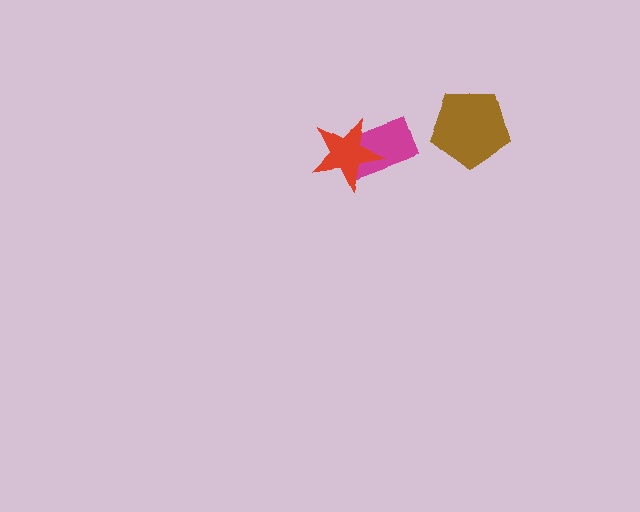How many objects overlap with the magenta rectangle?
1 object overlaps with the magenta rectangle.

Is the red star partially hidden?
No, no other shape covers it.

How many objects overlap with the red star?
1 object overlaps with the red star.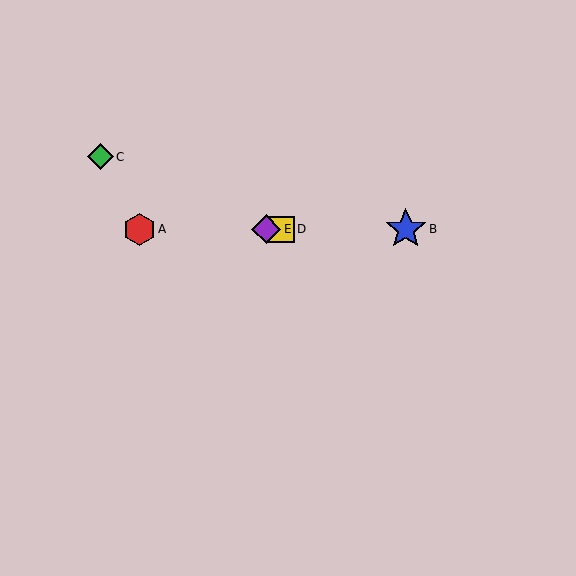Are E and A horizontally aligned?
Yes, both are at y≈229.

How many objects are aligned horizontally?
4 objects (A, B, D, E) are aligned horizontally.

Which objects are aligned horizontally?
Objects A, B, D, E are aligned horizontally.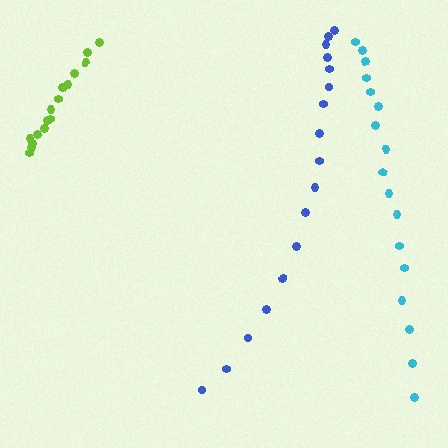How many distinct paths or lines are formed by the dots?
There are 3 distinct paths.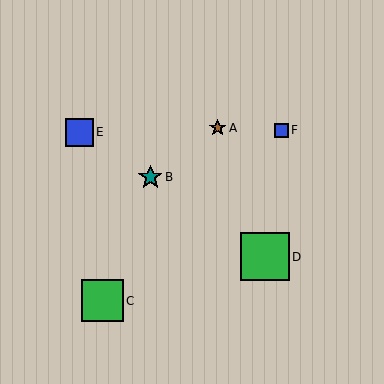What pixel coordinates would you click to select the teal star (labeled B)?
Click at (150, 177) to select the teal star B.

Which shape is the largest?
The green square (labeled D) is the largest.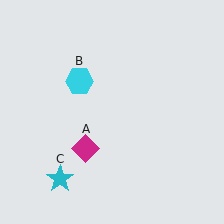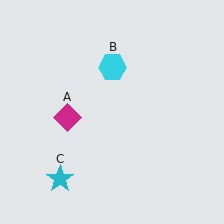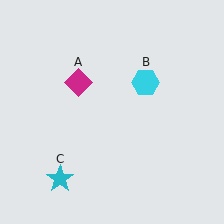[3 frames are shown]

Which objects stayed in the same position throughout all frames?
Cyan star (object C) remained stationary.